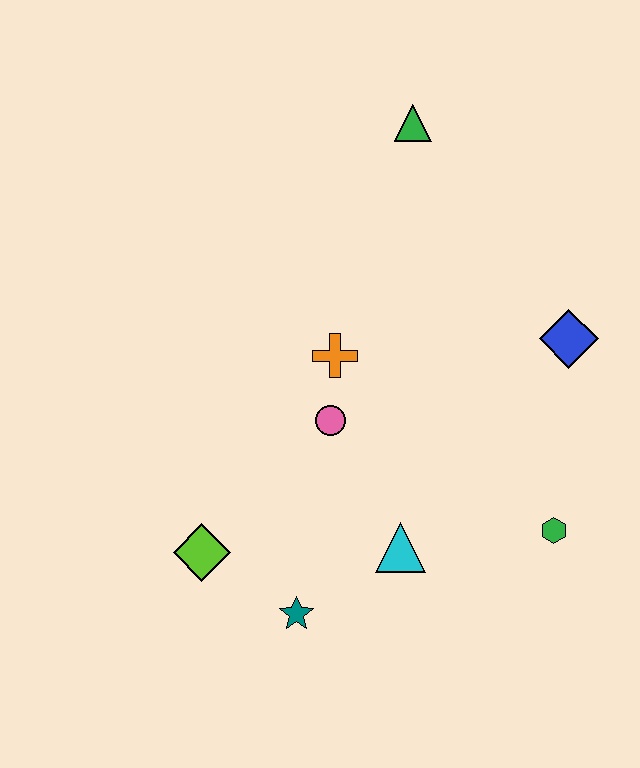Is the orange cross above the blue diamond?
No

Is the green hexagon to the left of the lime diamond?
No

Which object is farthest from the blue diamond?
The lime diamond is farthest from the blue diamond.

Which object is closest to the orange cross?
The pink circle is closest to the orange cross.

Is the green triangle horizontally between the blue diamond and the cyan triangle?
Yes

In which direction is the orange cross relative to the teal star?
The orange cross is above the teal star.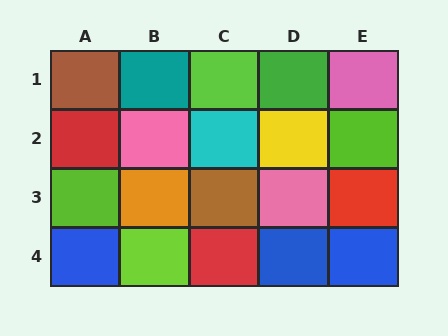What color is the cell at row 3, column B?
Orange.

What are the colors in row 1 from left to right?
Brown, teal, lime, green, pink.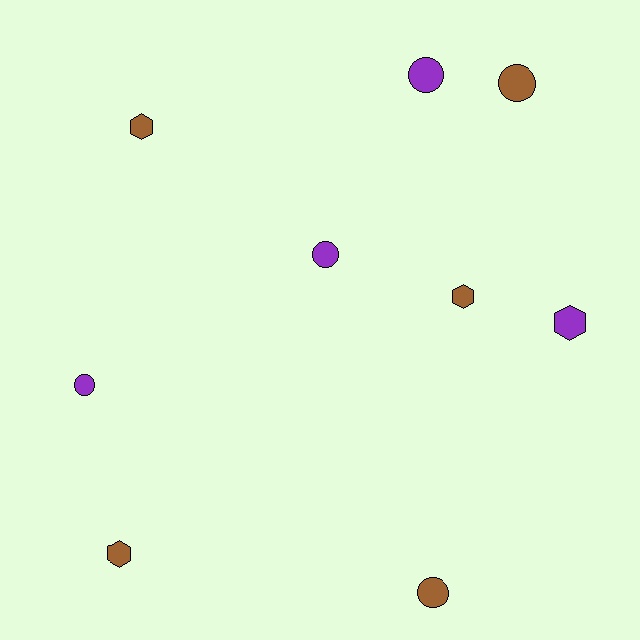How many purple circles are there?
There are 3 purple circles.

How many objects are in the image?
There are 9 objects.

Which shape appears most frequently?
Circle, with 5 objects.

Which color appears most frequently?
Brown, with 5 objects.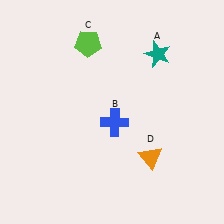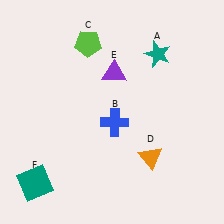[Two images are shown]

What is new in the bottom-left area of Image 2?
A teal square (F) was added in the bottom-left area of Image 2.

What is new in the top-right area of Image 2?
A purple triangle (E) was added in the top-right area of Image 2.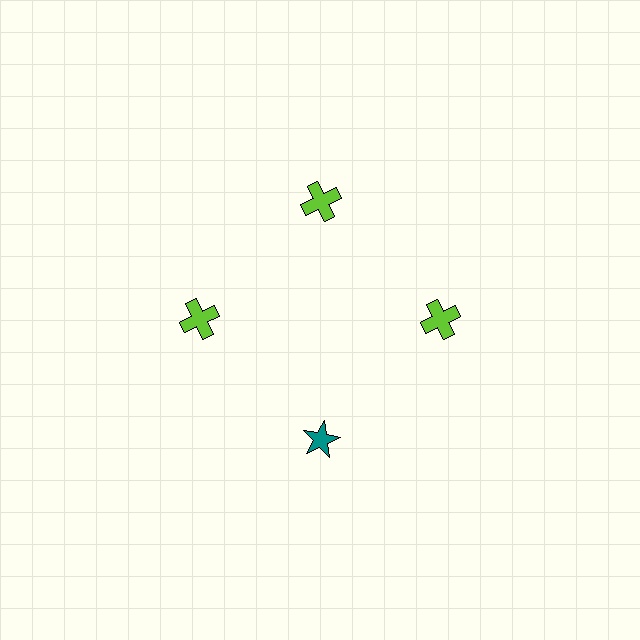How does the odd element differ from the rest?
It differs in both color (teal instead of lime) and shape (star instead of cross).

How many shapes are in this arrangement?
There are 4 shapes arranged in a ring pattern.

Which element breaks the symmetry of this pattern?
The teal star at roughly the 6 o'clock position breaks the symmetry. All other shapes are lime crosses.